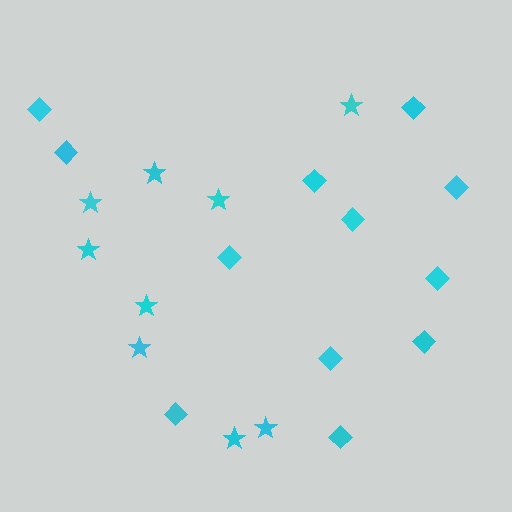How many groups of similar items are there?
There are 2 groups: one group of stars (9) and one group of diamonds (12).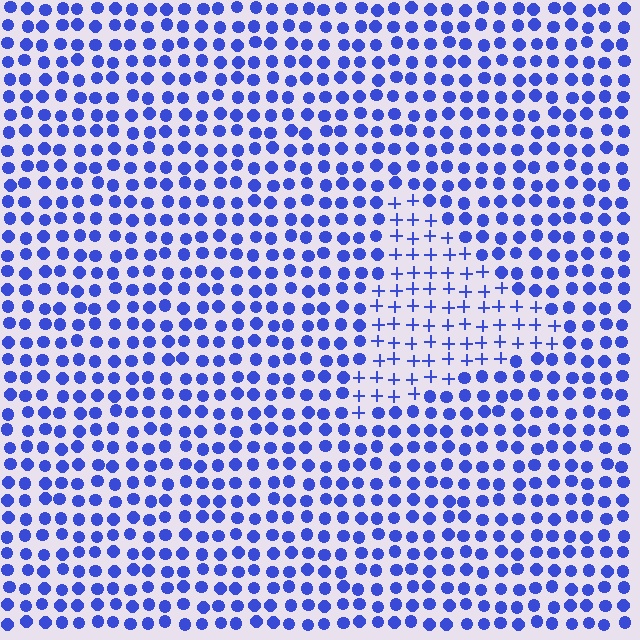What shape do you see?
I see a triangle.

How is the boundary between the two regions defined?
The boundary is defined by a change in element shape: plus signs inside vs. circles outside. All elements share the same color and spacing.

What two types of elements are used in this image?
The image uses plus signs inside the triangle region and circles outside it.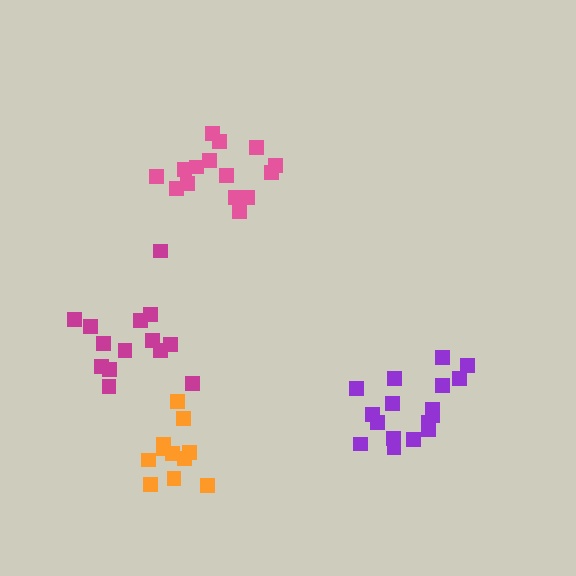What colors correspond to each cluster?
The clusters are colored: purple, pink, orange, magenta.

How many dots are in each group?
Group 1: 17 dots, Group 2: 15 dots, Group 3: 11 dots, Group 4: 14 dots (57 total).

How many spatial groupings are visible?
There are 4 spatial groupings.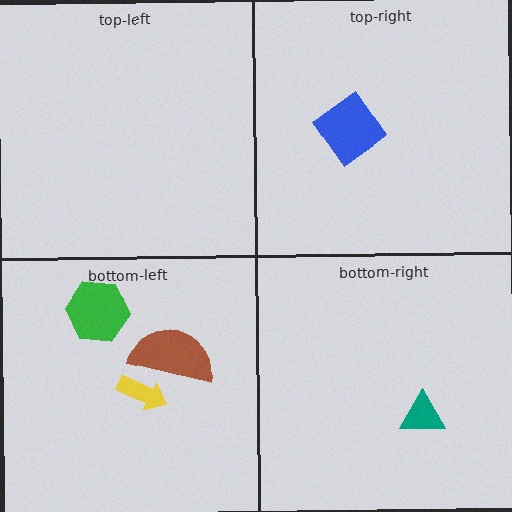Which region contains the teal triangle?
The bottom-right region.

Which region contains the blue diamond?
The top-right region.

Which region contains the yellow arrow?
The bottom-left region.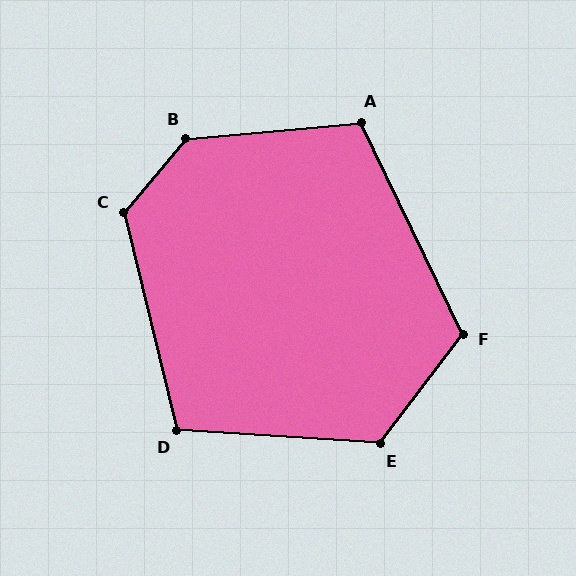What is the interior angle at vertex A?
Approximately 110 degrees (obtuse).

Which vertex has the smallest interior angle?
D, at approximately 107 degrees.